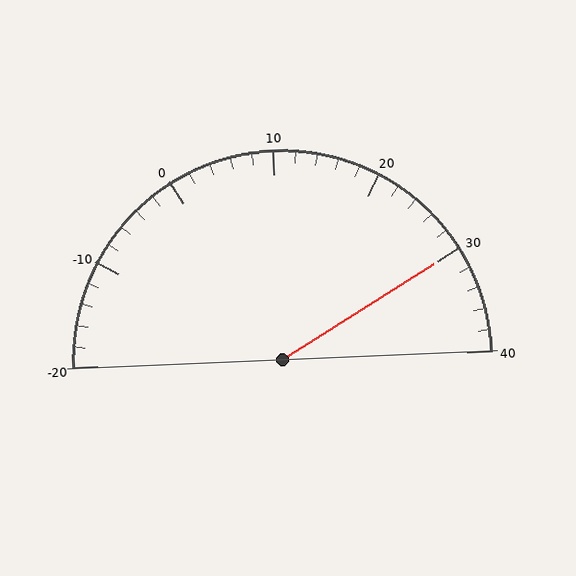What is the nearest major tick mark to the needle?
The nearest major tick mark is 30.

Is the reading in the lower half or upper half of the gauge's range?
The reading is in the upper half of the range (-20 to 40).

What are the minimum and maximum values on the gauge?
The gauge ranges from -20 to 40.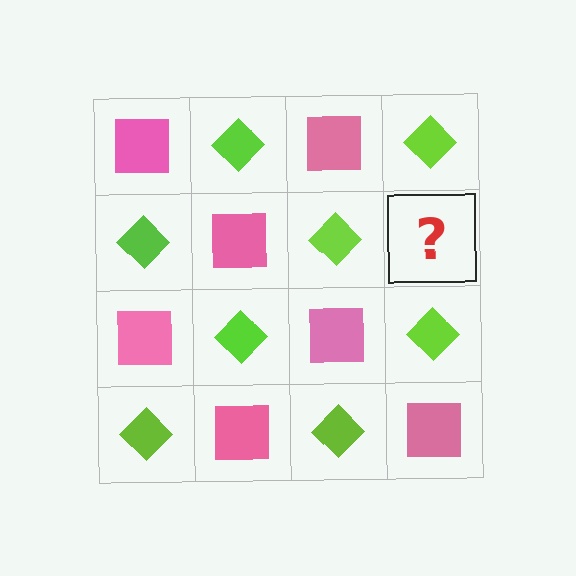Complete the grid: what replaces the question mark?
The question mark should be replaced with a pink square.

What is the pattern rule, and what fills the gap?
The rule is that it alternates pink square and lime diamond in a checkerboard pattern. The gap should be filled with a pink square.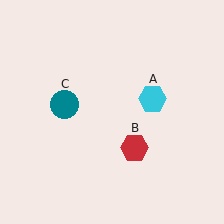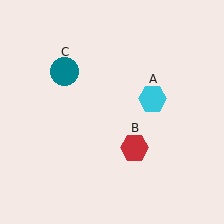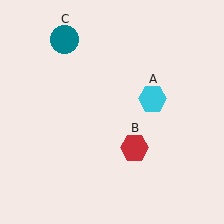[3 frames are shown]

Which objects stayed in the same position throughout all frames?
Cyan hexagon (object A) and red hexagon (object B) remained stationary.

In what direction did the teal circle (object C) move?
The teal circle (object C) moved up.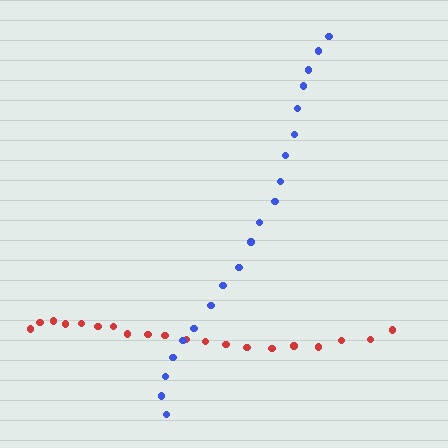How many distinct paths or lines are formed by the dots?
There are 2 distinct paths.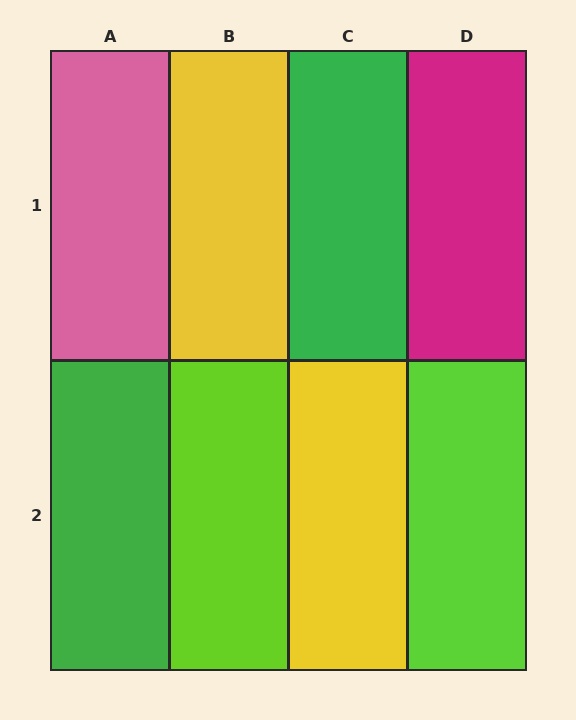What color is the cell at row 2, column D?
Lime.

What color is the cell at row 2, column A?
Green.